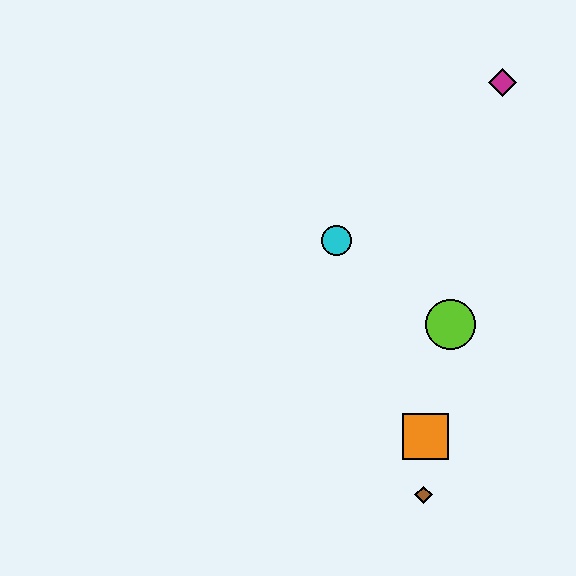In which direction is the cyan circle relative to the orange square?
The cyan circle is above the orange square.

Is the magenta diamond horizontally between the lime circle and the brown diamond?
No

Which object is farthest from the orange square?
The magenta diamond is farthest from the orange square.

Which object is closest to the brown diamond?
The orange square is closest to the brown diamond.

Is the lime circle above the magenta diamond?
No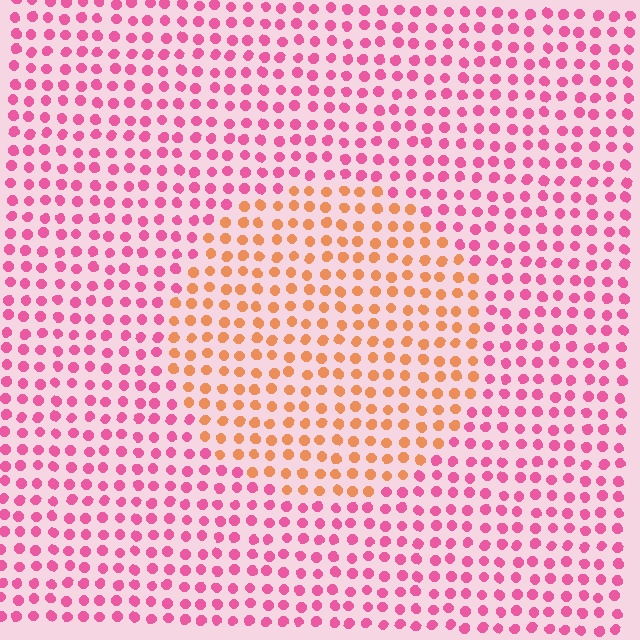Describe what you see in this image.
The image is filled with small pink elements in a uniform arrangement. A circle-shaped region is visible where the elements are tinted to a slightly different hue, forming a subtle color boundary.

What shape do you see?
I see a circle.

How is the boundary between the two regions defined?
The boundary is defined purely by a slight shift in hue (about 52 degrees). Spacing, size, and orientation are identical on both sides.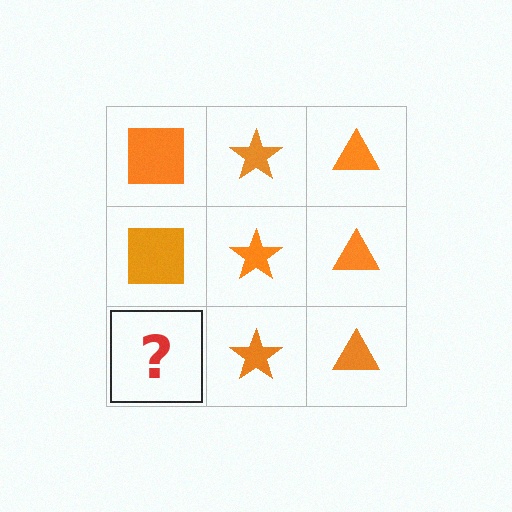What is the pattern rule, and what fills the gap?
The rule is that each column has a consistent shape. The gap should be filled with an orange square.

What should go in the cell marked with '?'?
The missing cell should contain an orange square.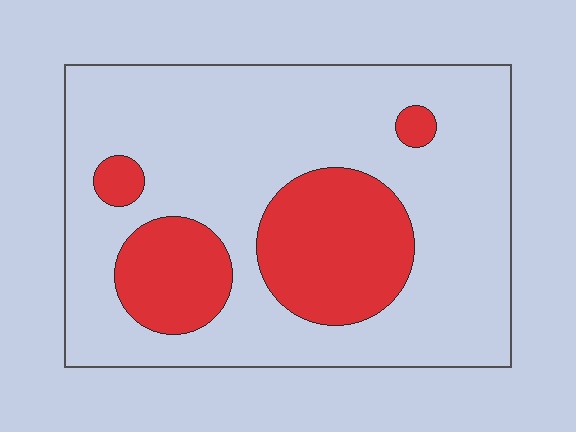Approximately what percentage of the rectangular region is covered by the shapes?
Approximately 25%.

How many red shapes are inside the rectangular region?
4.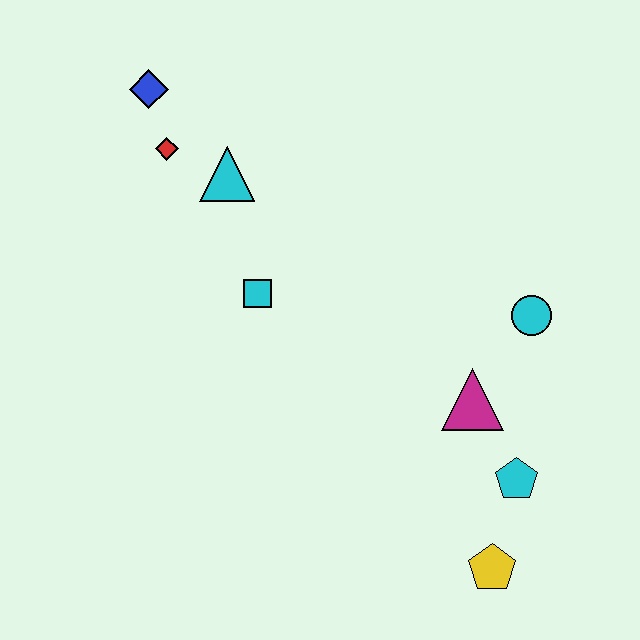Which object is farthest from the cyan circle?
The blue diamond is farthest from the cyan circle.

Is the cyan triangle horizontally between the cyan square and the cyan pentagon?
No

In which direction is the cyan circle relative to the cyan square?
The cyan circle is to the right of the cyan square.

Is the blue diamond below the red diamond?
No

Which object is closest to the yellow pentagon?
The cyan pentagon is closest to the yellow pentagon.